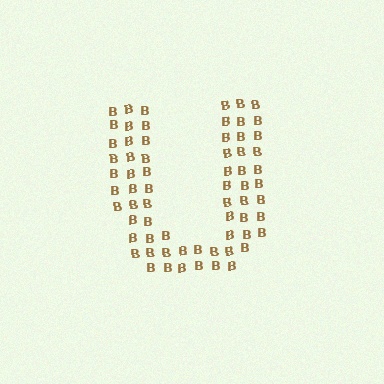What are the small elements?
The small elements are letter B's.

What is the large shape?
The large shape is the letter U.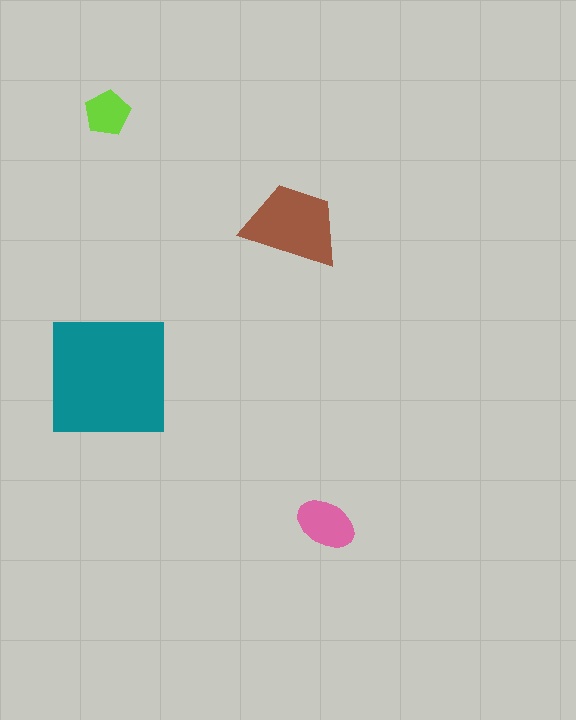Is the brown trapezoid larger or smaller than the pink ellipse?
Larger.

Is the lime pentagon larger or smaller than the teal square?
Smaller.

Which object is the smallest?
The lime pentagon.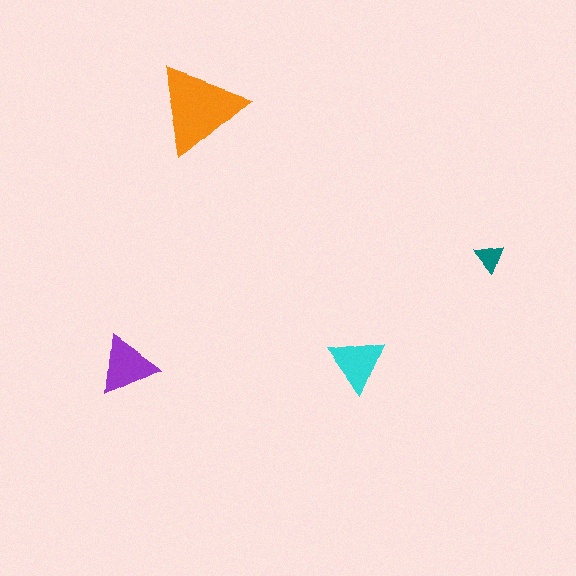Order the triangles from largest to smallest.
the orange one, the purple one, the cyan one, the teal one.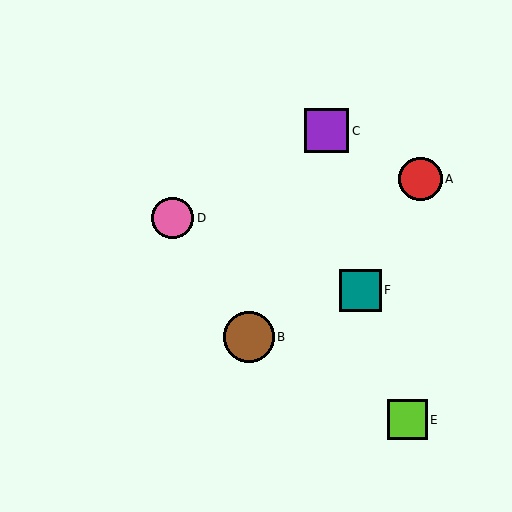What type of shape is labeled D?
Shape D is a pink circle.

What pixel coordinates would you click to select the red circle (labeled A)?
Click at (420, 179) to select the red circle A.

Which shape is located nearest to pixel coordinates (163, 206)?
The pink circle (labeled D) at (173, 218) is nearest to that location.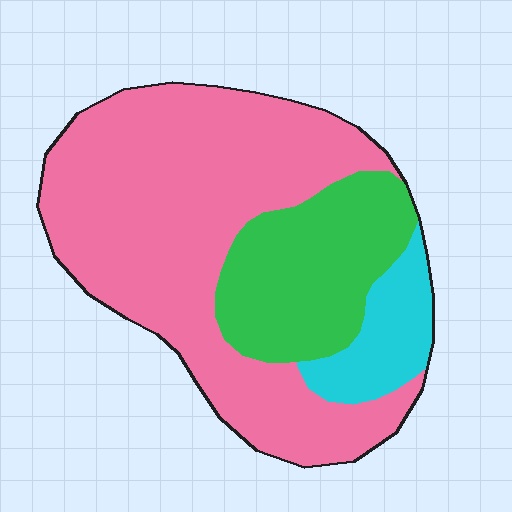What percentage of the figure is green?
Green takes up about one quarter (1/4) of the figure.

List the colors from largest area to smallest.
From largest to smallest: pink, green, cyan.